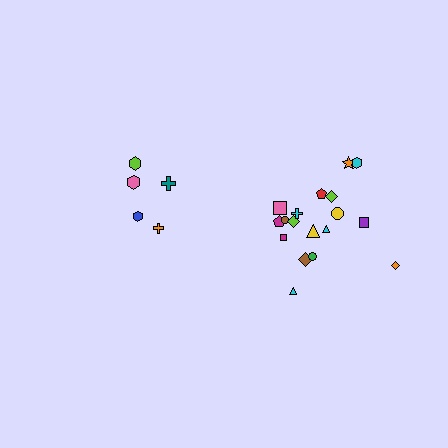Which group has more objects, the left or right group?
The right group.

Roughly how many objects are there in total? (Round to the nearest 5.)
Roughly 25 objects in total.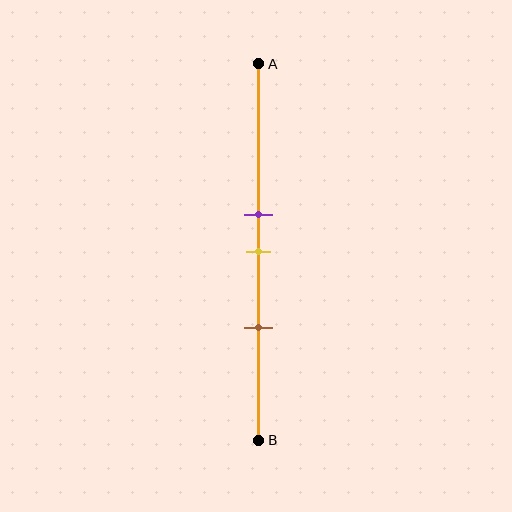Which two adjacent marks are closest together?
The purple and yellow marks are the closest adjacent pair.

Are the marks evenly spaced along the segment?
Yes, the marks are approximately evenly spaced.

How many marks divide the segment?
There are 3 marks dividing the segment.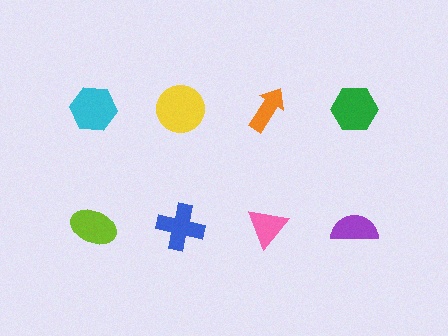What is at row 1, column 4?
A green hexagon.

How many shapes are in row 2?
4 shapes.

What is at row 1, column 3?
An orange arrow.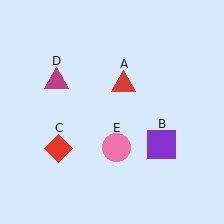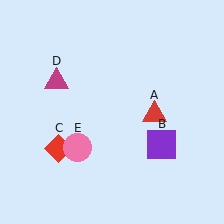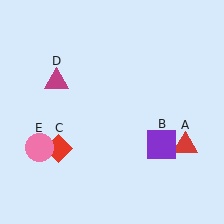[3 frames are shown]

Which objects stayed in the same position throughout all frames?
Purple square (object B) and red diamond (object C) and magenta triangle (object D) remained stationary.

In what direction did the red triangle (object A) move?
The red triangle (object A) moved down and to the right.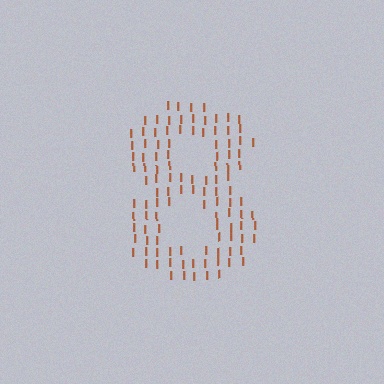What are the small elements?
The small elements are letter I's.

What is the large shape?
The large shape is the digit 8.